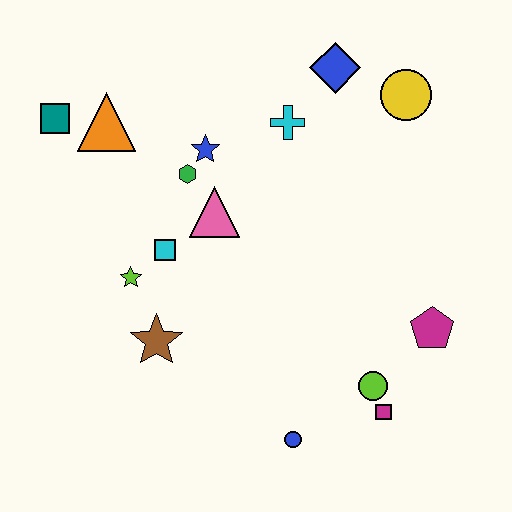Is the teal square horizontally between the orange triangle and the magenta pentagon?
No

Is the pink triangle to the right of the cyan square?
Yes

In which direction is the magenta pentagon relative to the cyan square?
The magenta pentagon is to the right of the cyan square.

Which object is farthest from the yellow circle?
The blue circle is farthest from the yellow circle.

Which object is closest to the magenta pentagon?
The lime circle is closest to the magenta pentagon.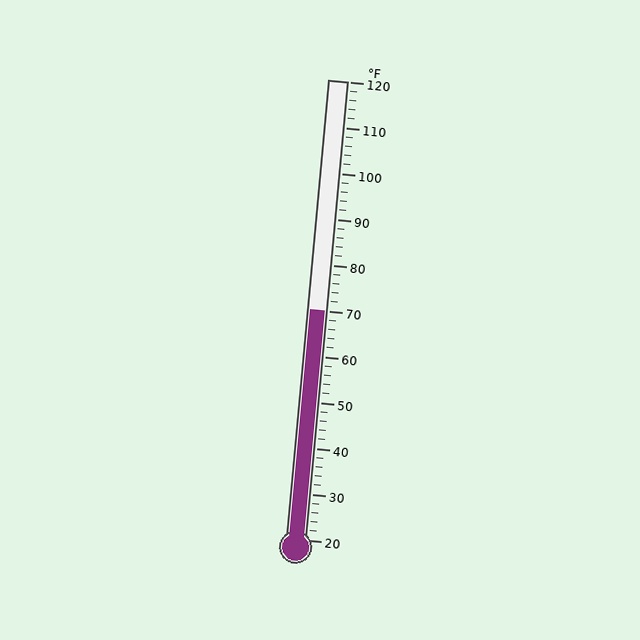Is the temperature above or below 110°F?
The temperature is below 110°F.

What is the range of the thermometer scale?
The thermometer scale ranges from 20°F to 120°F.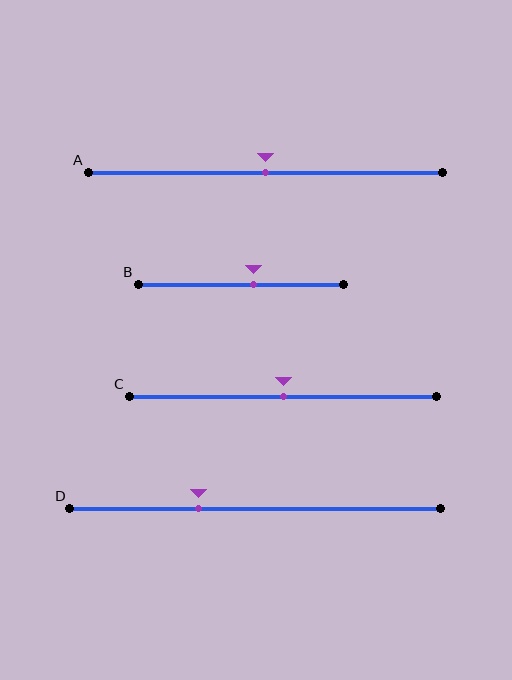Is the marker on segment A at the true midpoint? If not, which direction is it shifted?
Yes, the marker on segment A is at the true midpoint.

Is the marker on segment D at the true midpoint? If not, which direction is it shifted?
No, the marker on segment D is shifted to the left by about 15% of the segment length.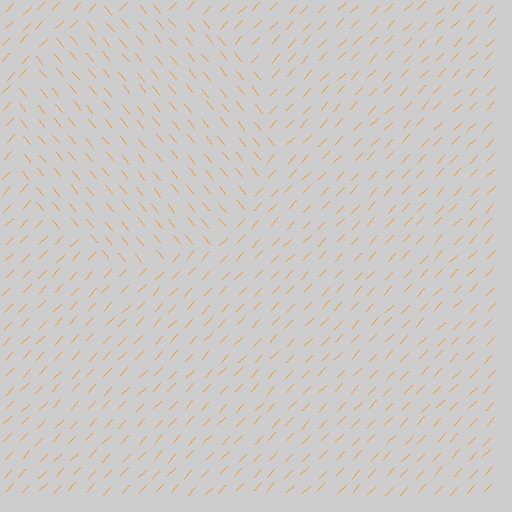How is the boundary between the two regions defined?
The boundary is defined purely by a change in line orientation (approximately 84 degrees difference). All lines are the same color and thickness.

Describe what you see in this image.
The image is filled with small orange line segments. A circle region in the image has lines oriented differently from the surrounding lines, creating a visible texture boundary.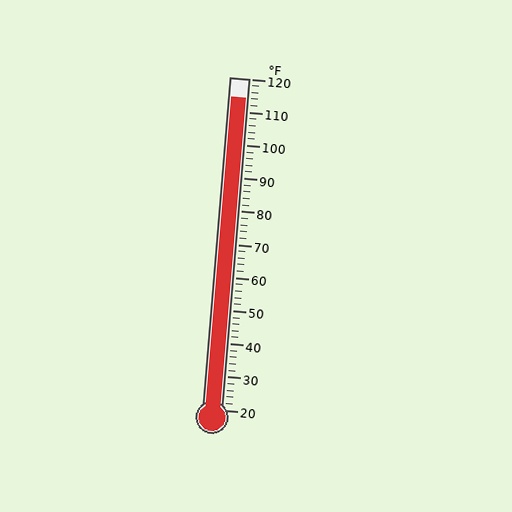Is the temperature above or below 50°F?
The temperature is above 50°F.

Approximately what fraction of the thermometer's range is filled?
The thermometer is filled to approximately 95% of its range.